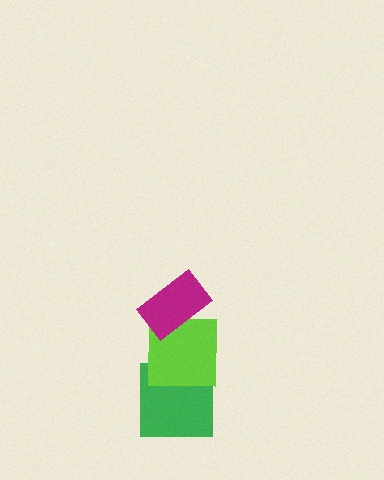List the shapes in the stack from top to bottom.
From top to bottom: the magenta rectangle, the lime square, the green square.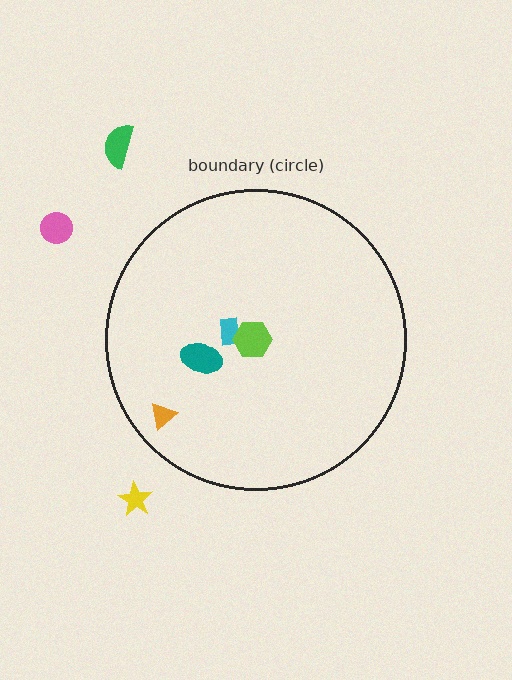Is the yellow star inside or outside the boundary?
Outside.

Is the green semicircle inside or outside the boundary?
Outside.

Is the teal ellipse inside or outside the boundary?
Inside.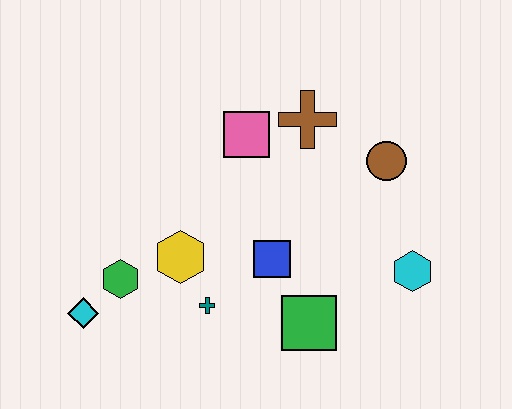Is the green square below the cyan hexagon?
Yes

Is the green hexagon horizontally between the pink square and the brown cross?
No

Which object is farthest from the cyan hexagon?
The cyan diamond is farthest from the cyan hexagon.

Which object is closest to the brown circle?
The brown cross is closest to the brown circle.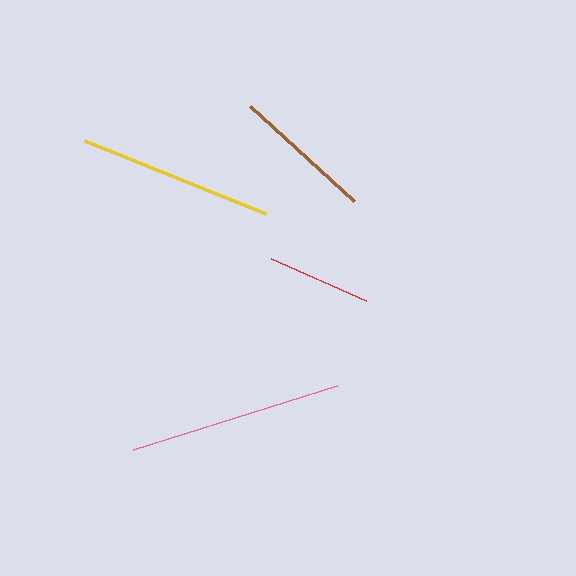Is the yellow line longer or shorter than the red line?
The yellow line is longer than the red line.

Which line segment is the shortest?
The red line is the shortest at approximately 105 pixels.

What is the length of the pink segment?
The pink segment is approximately 214 pixels long.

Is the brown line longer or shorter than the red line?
The brown line is longer than the red line.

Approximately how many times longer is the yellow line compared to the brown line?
The yellow line is approximately 1.4 times the length of the brown line.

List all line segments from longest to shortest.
From longest to shortest: pink, yellow, brown, red.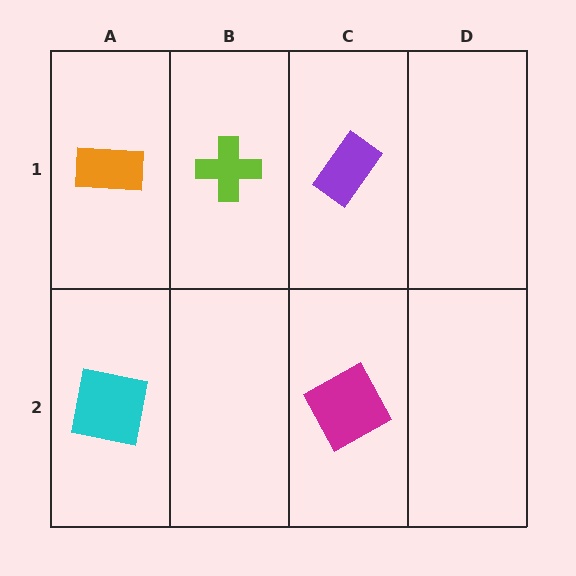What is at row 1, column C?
A purple rectangle.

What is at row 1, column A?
An orange rectangle.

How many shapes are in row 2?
2 shapes.